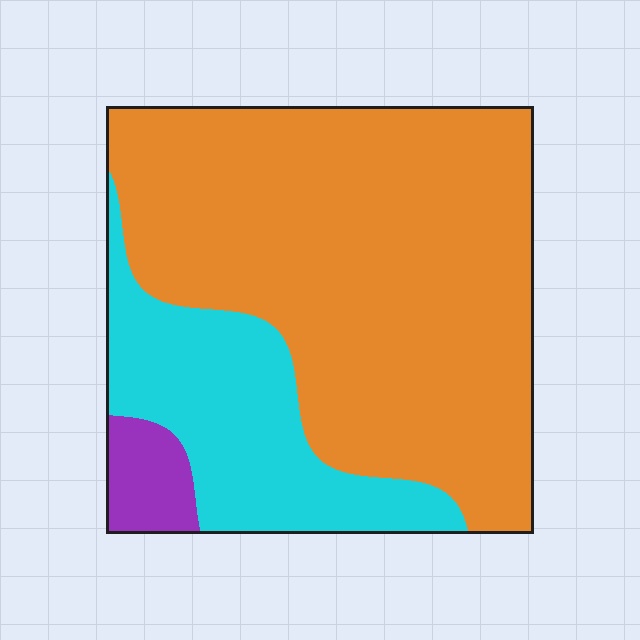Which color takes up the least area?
Purple, at roughly 5%.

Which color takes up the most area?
Orange, at roughly 70%.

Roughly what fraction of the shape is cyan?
Cyan takes up less than a quarter of the shape.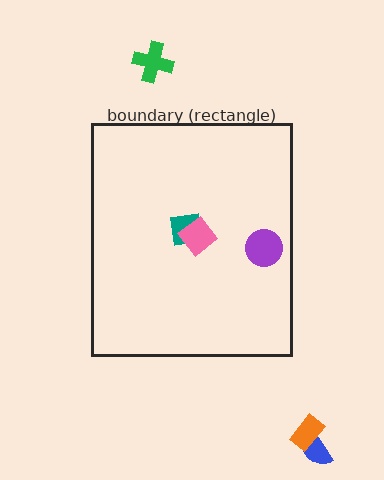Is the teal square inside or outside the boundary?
Inside.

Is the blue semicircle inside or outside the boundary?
Outside.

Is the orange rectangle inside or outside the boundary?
Outside.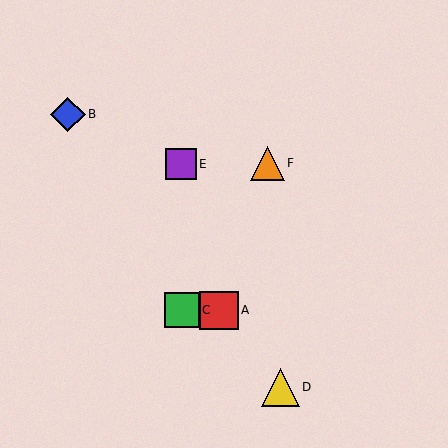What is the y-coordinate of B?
Object B is at y≈114.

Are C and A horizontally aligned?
Yes, both are at y≈310.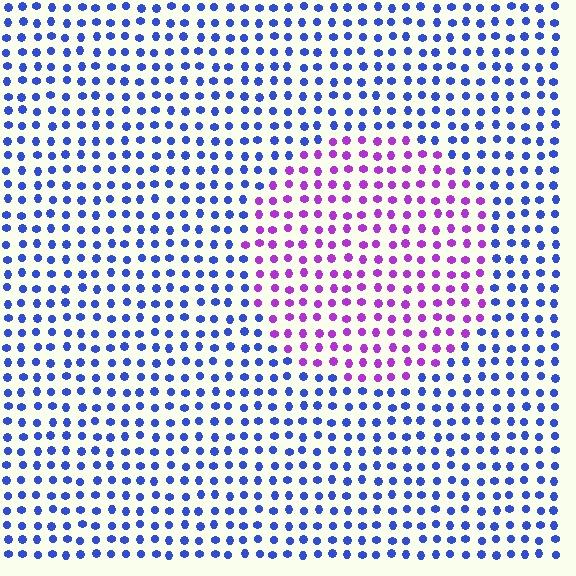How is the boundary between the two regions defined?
The boundary is defined purely by a slight shift in hue (about 58 degrees). Spacing, size, and orientation are identical on both sides.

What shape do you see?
I see a circle.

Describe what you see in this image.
The image is filled with small blue elements in a uniform arrangement. A circle-shaped region is visible where the elements are tinted to a slightly different hue, forming a subtle color boundary.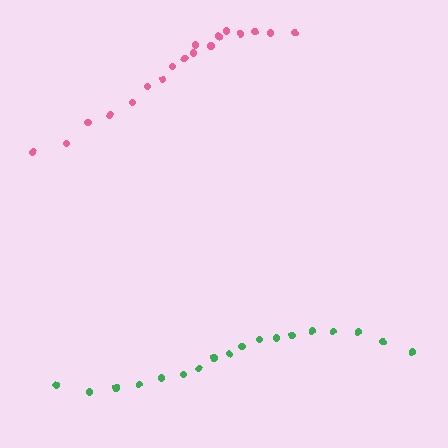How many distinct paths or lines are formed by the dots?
There are 2 distinct paths.